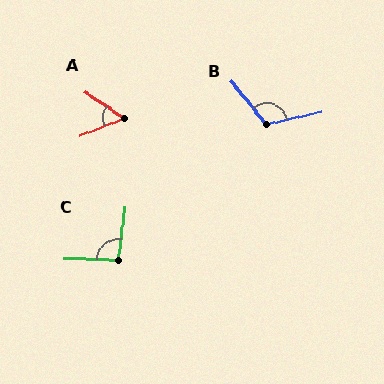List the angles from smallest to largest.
A (55°), C (96°), B (116°).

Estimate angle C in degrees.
Approximately 96 degrees.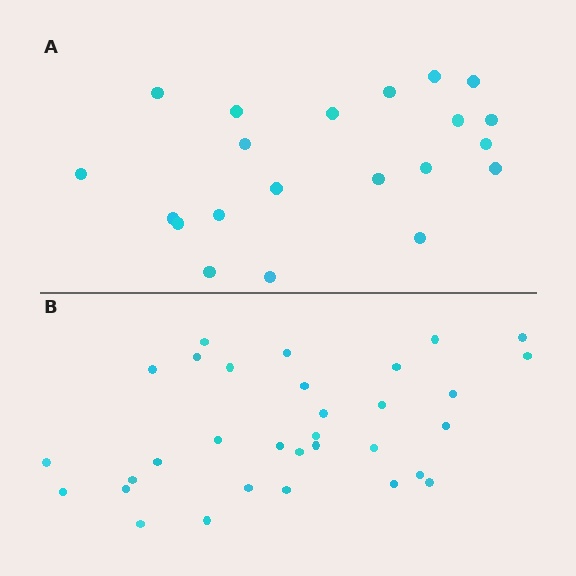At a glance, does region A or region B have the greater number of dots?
Region B (the bottom region) has more dots.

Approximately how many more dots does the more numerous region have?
Region B has roughly 12 or so more dots than region A.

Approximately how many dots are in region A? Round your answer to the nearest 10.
About 20 dots. (The exact count is 21, which rounds to 20.)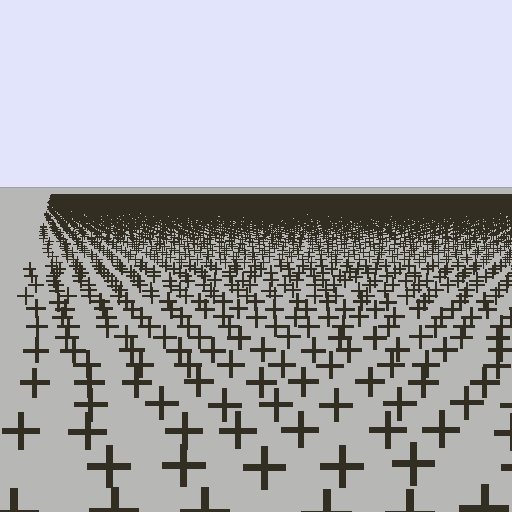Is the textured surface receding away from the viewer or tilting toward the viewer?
The surface is receding away from the viewer. Texture elements get smaller and denser toward the top.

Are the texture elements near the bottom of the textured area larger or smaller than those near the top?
Larger. Near the bottom, elements are closer to the viewer and appear at a bigger on-screen size.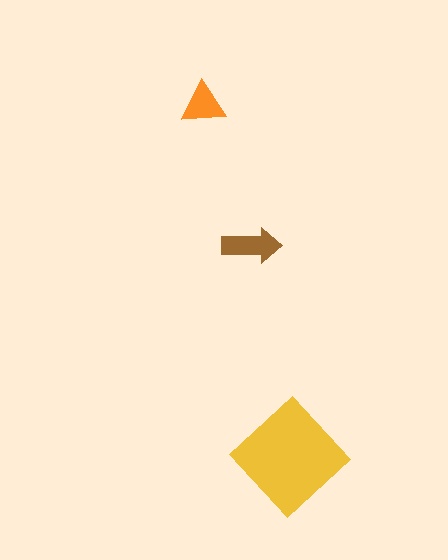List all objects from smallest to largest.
The orange triangle, the brown arrow, the yellow diamond.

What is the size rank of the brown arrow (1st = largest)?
2nd.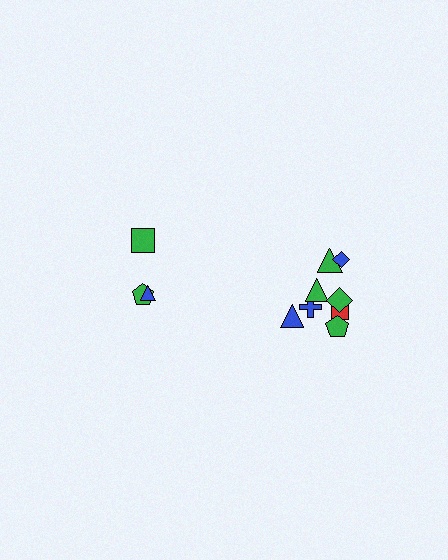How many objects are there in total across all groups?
There are 11 objects.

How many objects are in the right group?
There are 8 objects.